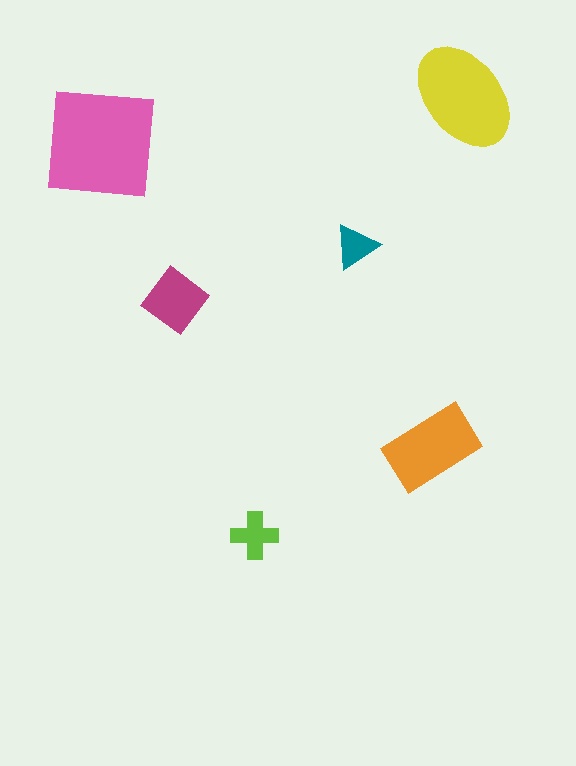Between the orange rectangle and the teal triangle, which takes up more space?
The orange rectangle.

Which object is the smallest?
The teal triangle.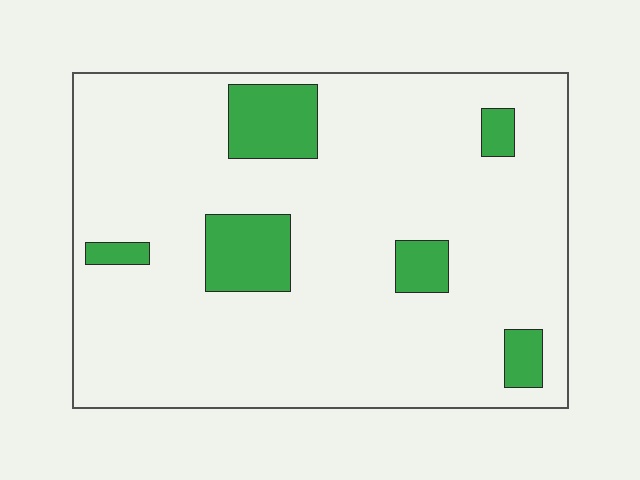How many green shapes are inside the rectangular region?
6.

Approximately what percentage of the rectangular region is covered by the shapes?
Approximately 15%.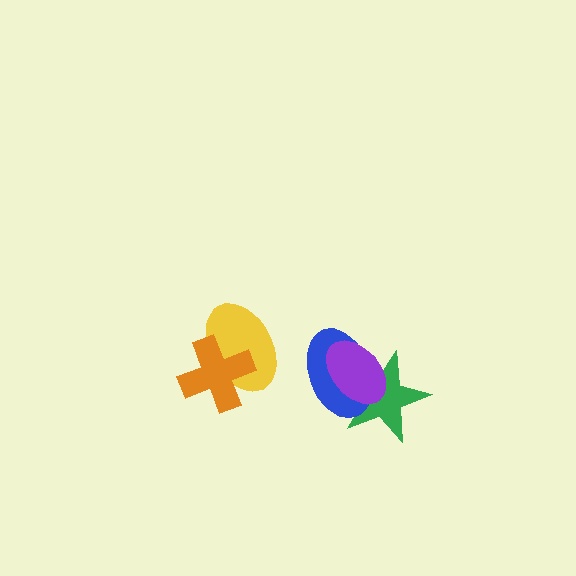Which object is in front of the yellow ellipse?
The orange cross is in front of the yellow ellipse.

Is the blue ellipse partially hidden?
Yes, it is partially covered by another shape.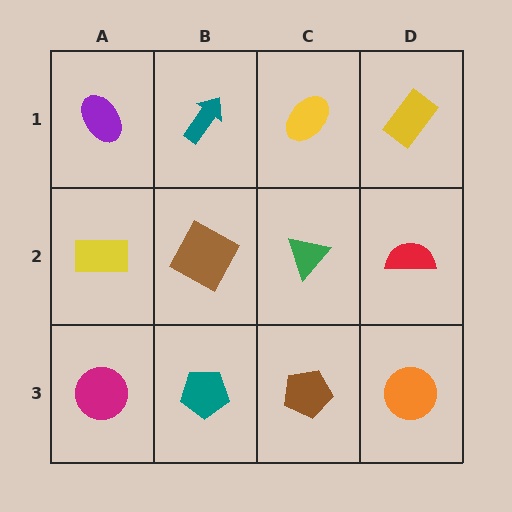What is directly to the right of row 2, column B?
A green triangle.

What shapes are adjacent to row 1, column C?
A green triangle (row 2, column C), a teal arrow (row 1, column B), a yellow rectangle (row 1, column D).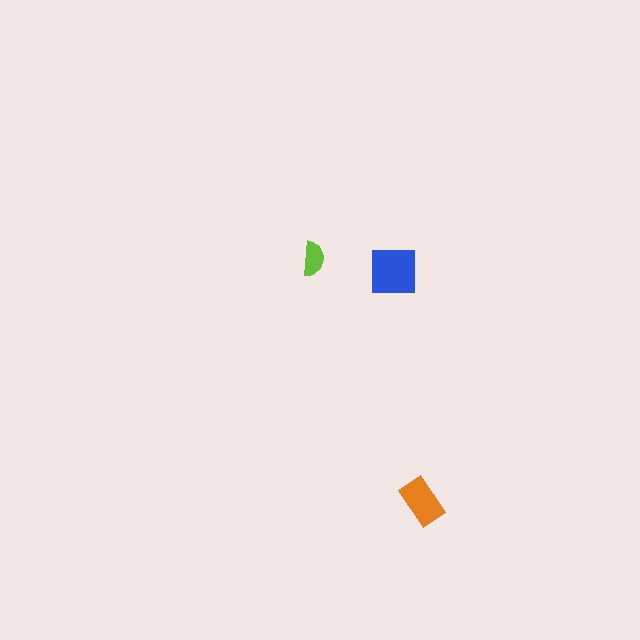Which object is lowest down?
The orange rectangle is bottommost.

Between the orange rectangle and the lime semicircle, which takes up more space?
The orange rectangle.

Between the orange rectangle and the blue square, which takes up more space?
The blue square.